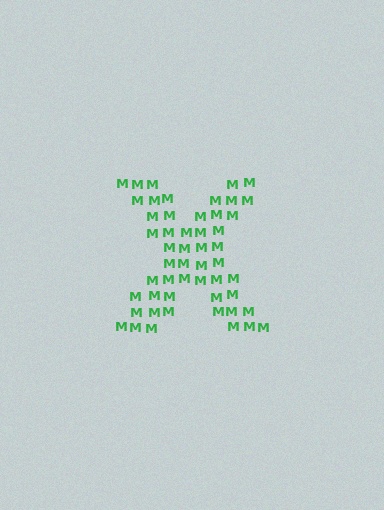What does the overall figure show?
The overall figure shows the letter X.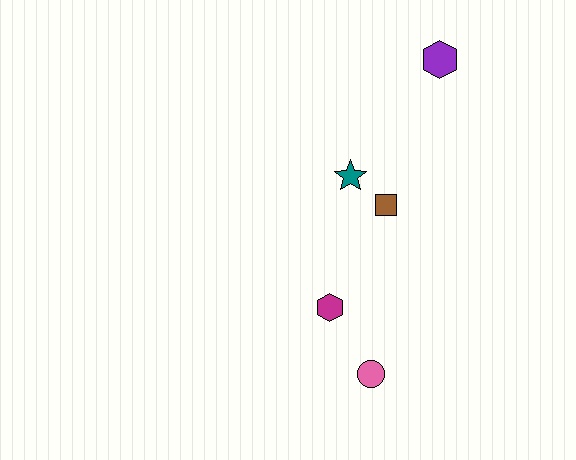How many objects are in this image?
There are 5 objects.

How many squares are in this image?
There is 1 square.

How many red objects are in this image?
There are no red objects.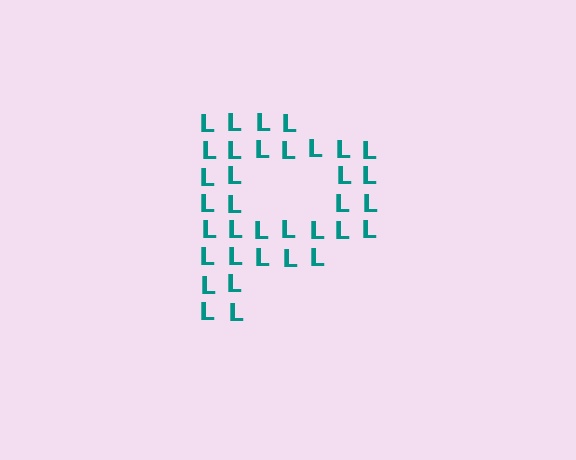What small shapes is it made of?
It is made of small letter L's.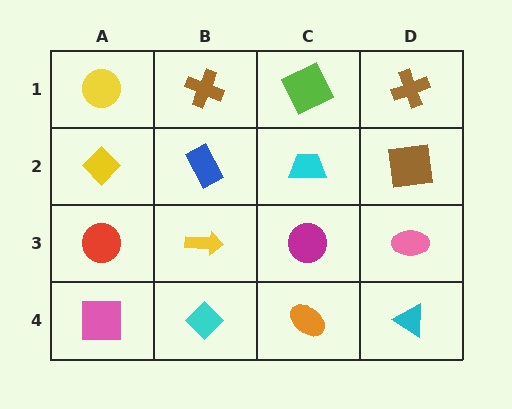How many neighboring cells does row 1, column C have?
3.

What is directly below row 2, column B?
A yellow arrow.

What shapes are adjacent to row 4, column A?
A red circle (row 3, column A), a cyan diamond (row 4, column B).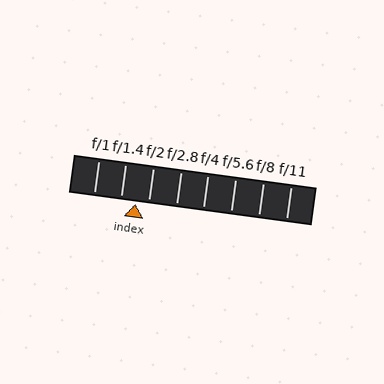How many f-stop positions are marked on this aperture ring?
There are 8 f-stop positions marked.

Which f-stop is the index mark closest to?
The index mark is closest to f/2.